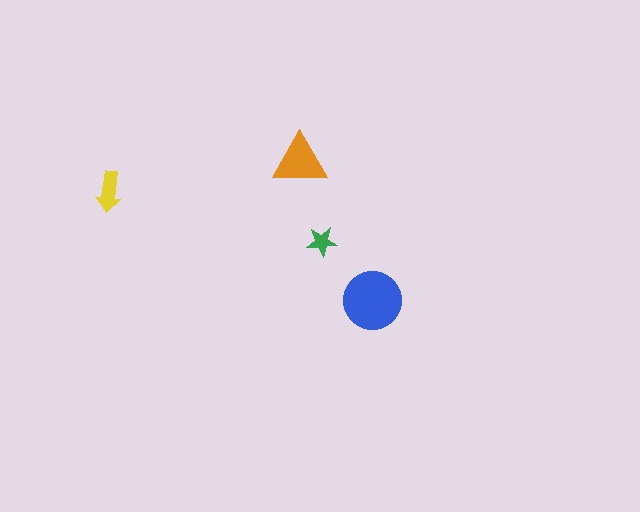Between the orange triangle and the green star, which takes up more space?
The orange triangle.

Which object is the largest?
The blue circle.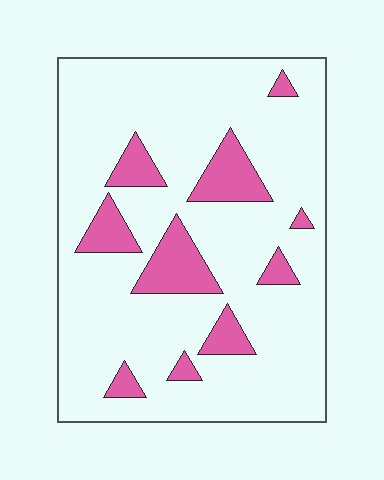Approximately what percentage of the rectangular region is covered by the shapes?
Approximately 15%.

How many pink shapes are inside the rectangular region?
10.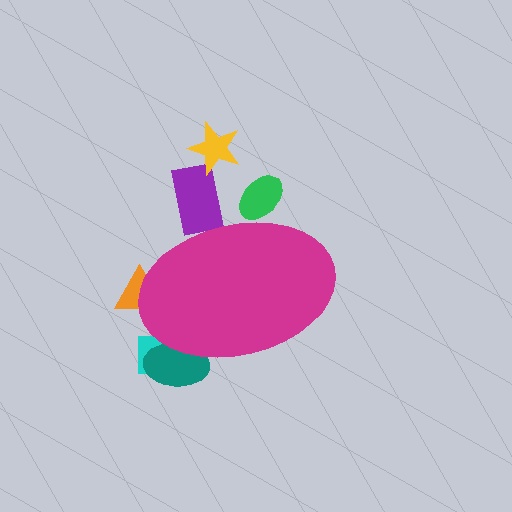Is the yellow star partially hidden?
No, the yellow star is fully visible.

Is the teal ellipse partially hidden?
Yes, the teal ellipse is partially hidden behind the magenta ellipse.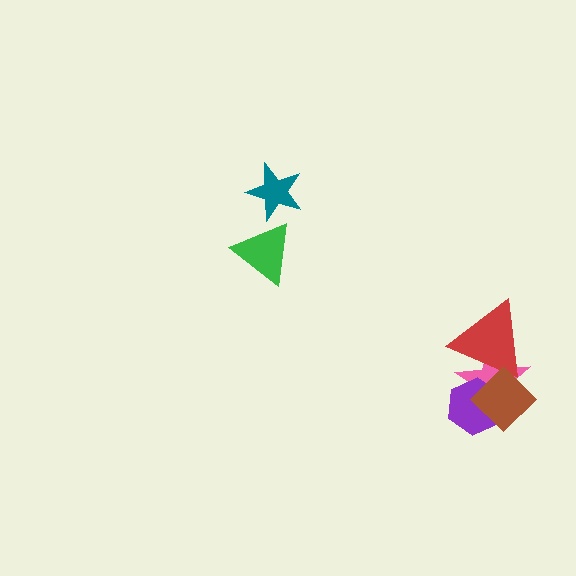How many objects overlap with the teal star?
0 objects overlap with the teal star.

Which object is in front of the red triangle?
The brown diamond is in front of the red triangle.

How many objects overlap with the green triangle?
0 objects overlap with the green triangle.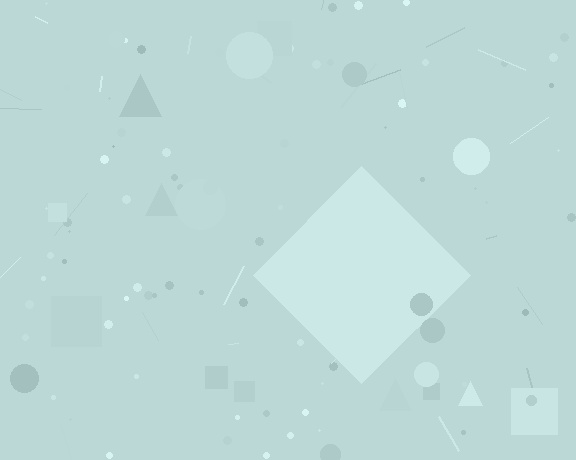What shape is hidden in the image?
A diamond is hidden in the image.